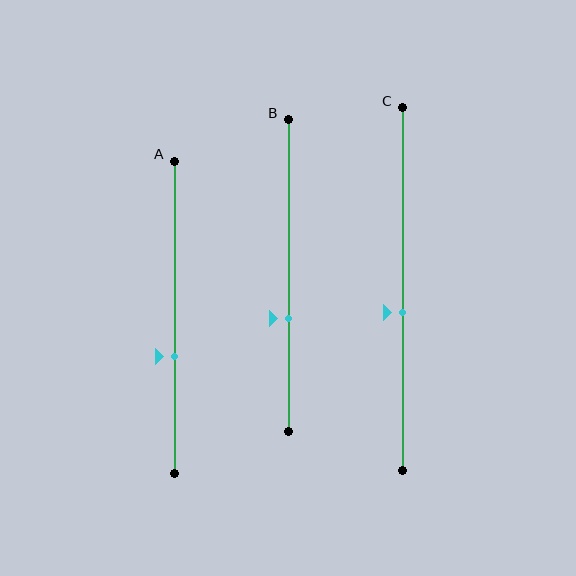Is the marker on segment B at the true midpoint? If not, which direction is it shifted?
No, the marker on segment B is shifted downward by about 14% of the segment length.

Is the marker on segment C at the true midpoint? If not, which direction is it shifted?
No, the marker on segment C is shifted downward by about 7% of the segment length.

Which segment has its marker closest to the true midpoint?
Segment C has its marker closest to the true midpoint.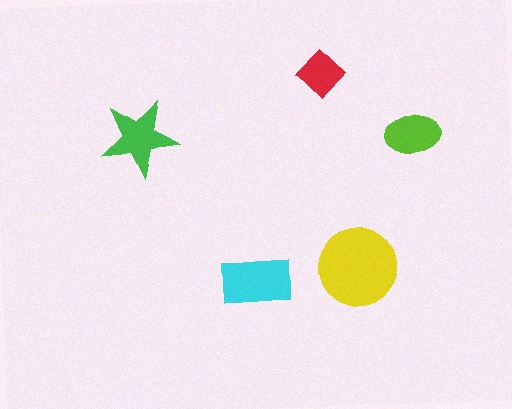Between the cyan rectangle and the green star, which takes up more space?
The cyan rectangle.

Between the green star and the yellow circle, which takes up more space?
The yellow circle.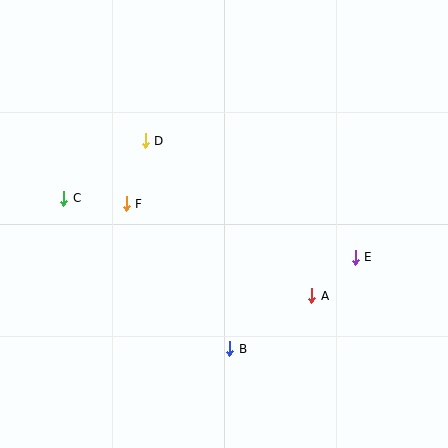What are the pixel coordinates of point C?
Point C is at (64, 198).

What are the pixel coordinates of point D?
Point D is at (145, 141).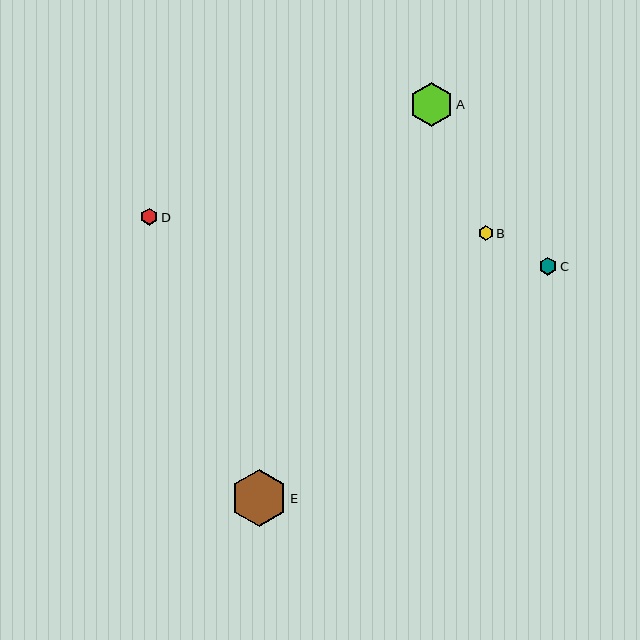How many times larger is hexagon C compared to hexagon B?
Hexagon C is approximately 1.2 times the size of hexagon B.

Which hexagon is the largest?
Hexagon E is the largest with a size of approximately 57 pixels.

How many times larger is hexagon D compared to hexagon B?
Hexagon D is approximately 1.1 times the size of hexagon B.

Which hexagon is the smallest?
Hexagon B is the smallest with a size of approximately 15 pixels.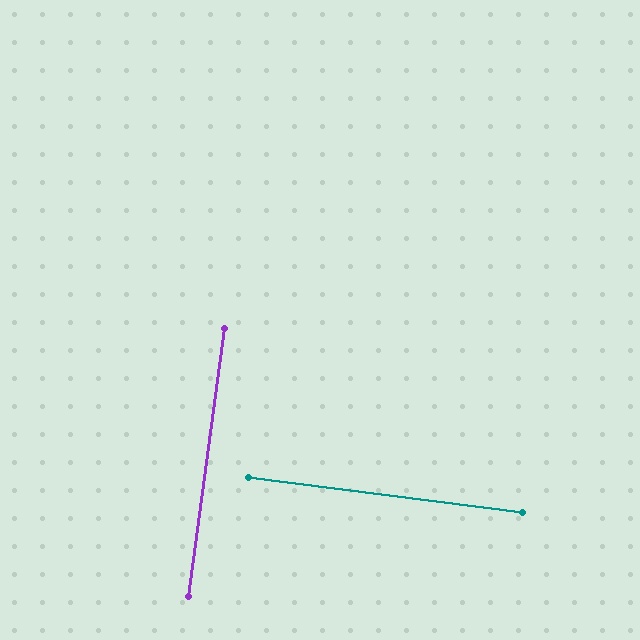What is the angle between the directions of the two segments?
Approximately 90 degrees.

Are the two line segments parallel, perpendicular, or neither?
Perpendicular — they meet at approximately 90°.